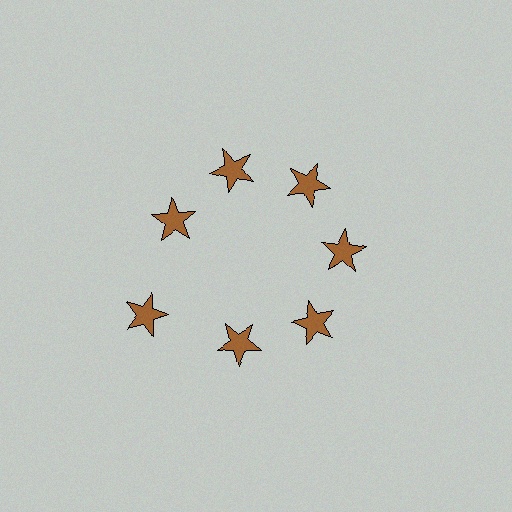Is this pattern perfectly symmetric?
No. The 7 brown stars are arranged in a ring, but one element near the 8 o'clock position is pushed outward from the center, breaking the 7-fold rotational symmetry.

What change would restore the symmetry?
The symmetry would be restored by moving it inward, back onto the ring so that all 7 stars sit at equal angles and equal distance from the center.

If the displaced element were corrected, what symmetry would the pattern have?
It would have 7-fold rotational symmetry — the pattern would map onto itself every 51 degrees.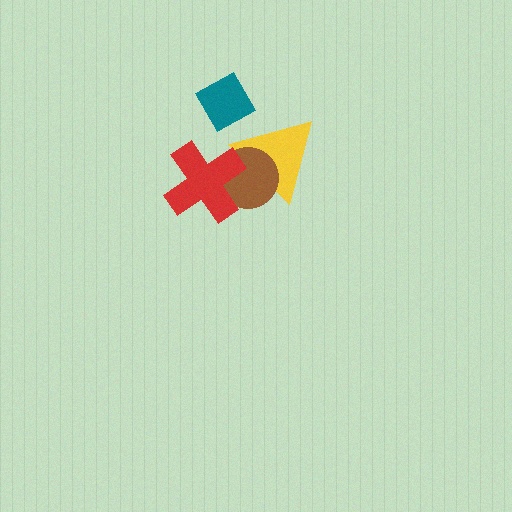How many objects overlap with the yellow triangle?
2 objects overlap with the yellow triangle.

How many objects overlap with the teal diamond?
0 objects overlap with the teal diamond.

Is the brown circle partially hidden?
Yes, it is partially covered by another shape.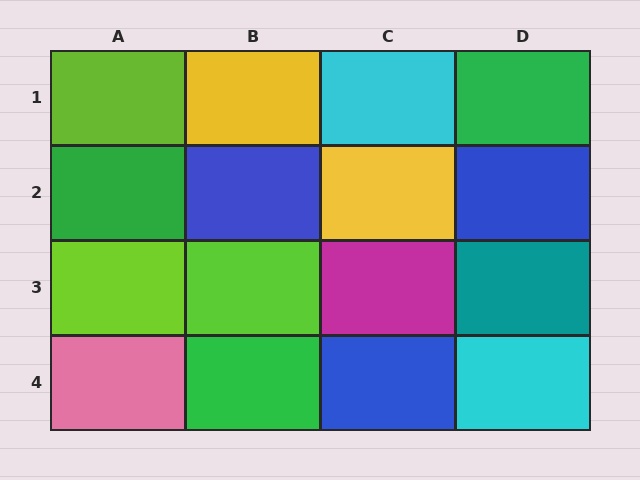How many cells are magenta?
1 cell is magenta.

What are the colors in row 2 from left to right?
Green, blue, yellow, blue.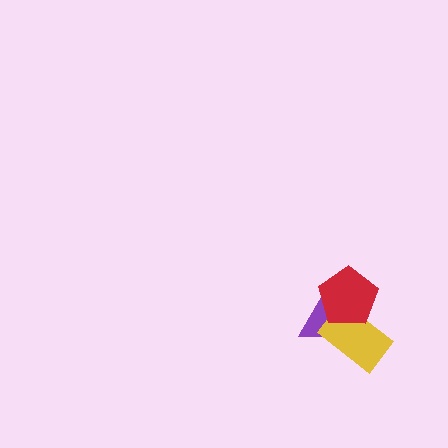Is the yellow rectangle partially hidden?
Yes, it is partially covered by another shape.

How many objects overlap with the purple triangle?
2 objects overlap with the purple triangle.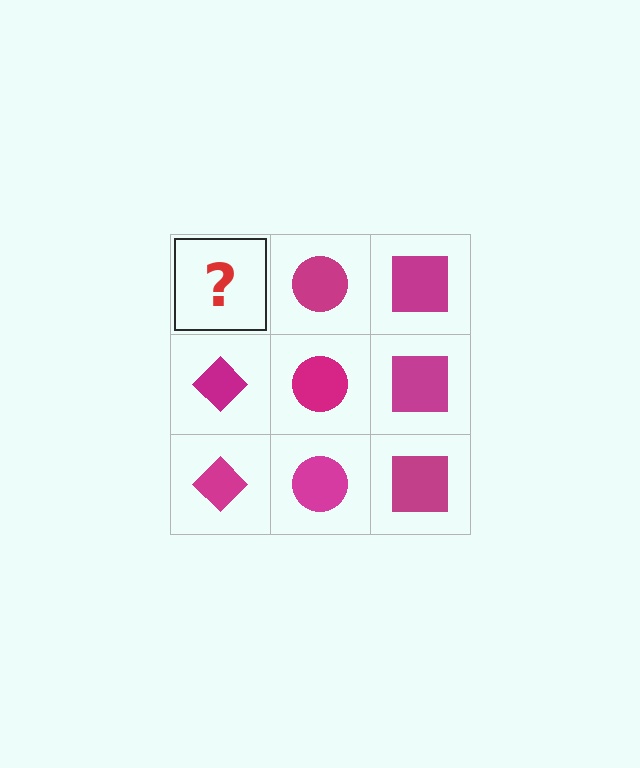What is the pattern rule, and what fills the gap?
The rule is that each column has a consistent shape. The gap should be filled with a magenta diamond.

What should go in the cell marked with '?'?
The missing cell should contain a magenta diamond.